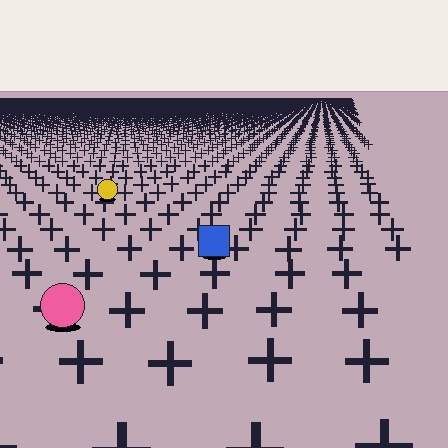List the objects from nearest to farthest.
From nearest to farthest: the pink circle, the blue square, the yellow circle.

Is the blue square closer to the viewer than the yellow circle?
Yes. The blue square is closer — you can tell from the texture gradient: the ground texture is coarser near it.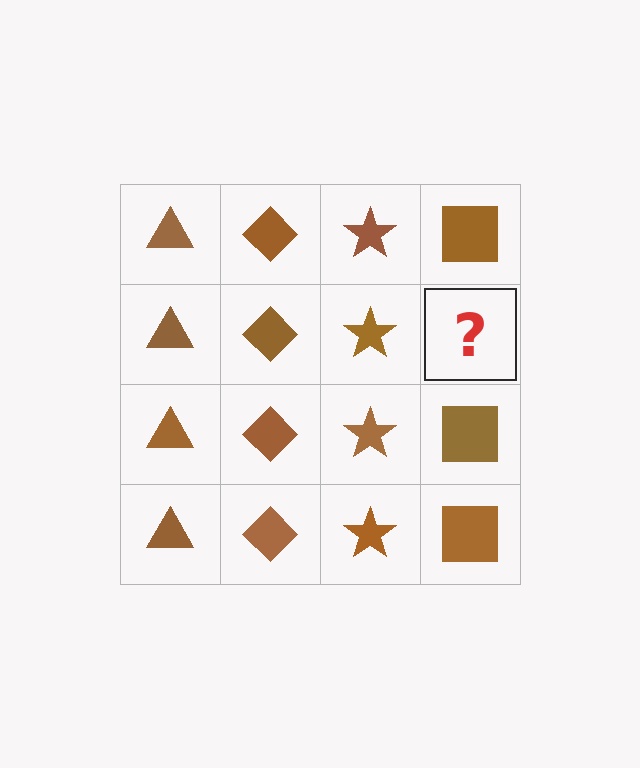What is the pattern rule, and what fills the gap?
The rule is that each column has a consistent shape. The gap should be filled with a brown square.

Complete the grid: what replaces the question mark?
The question mark should be replaced with a brown square.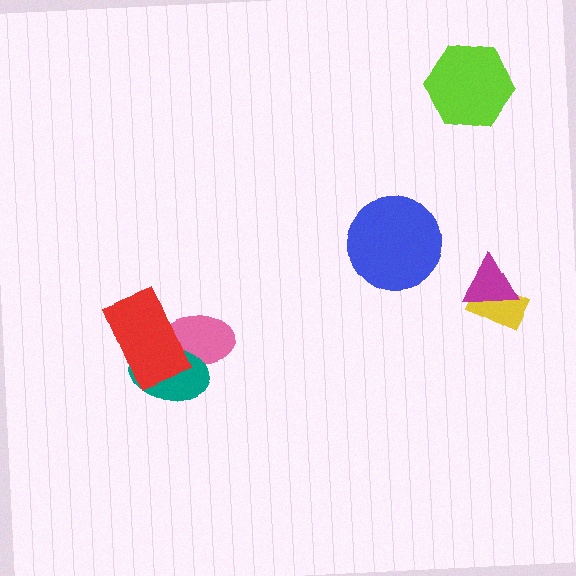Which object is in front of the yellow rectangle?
The magenta triangle is in front of the yellow rectangle.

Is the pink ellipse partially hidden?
Yes, it is partially covered by another shape.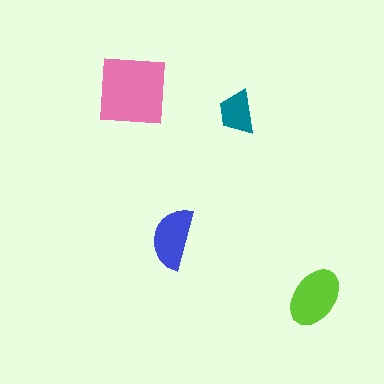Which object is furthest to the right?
The lime ellipse is rightmost.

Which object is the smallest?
The teal trapezoid.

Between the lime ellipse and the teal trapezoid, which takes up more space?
The lime ellipse.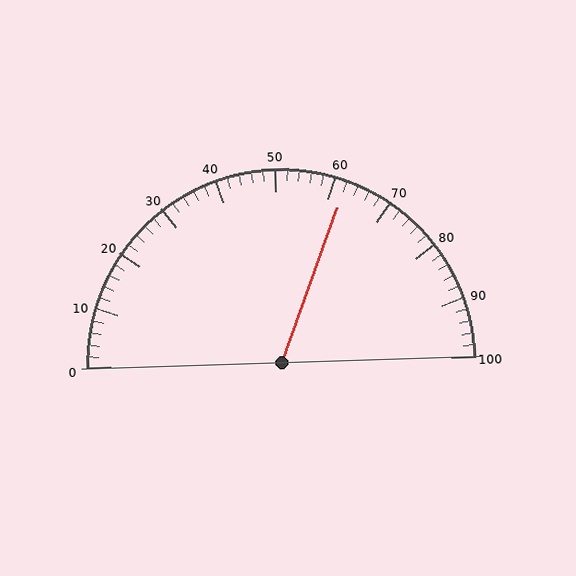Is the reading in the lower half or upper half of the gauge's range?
The reading is in the upper half of the range (0 to 100).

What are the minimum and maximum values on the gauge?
The gauge ranges from 0 to 100.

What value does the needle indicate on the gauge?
The needle indicates approximately 62.